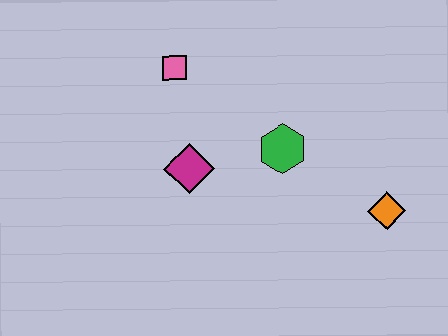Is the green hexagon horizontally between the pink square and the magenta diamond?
No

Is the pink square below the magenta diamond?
No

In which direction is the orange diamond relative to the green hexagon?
The orange diamond is to the right of the green hexagon.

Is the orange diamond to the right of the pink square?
Yes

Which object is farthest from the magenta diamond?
The orange diamond is farthest from the magenta diamond.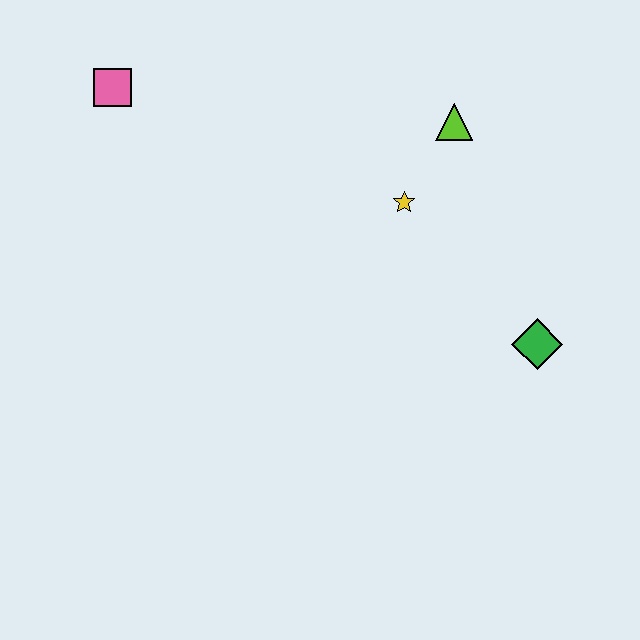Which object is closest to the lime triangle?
The yellow star is closest to the lime triangle.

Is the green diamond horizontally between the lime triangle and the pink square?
No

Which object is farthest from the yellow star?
The pink square is farthest from the yellow star.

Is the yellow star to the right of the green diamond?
No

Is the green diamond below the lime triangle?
Yes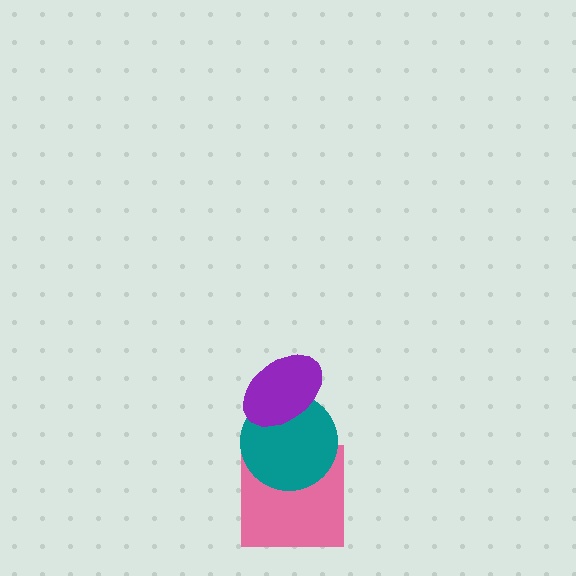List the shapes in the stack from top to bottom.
From top to bottom: the purple ellipse, the teal circle, the pink square.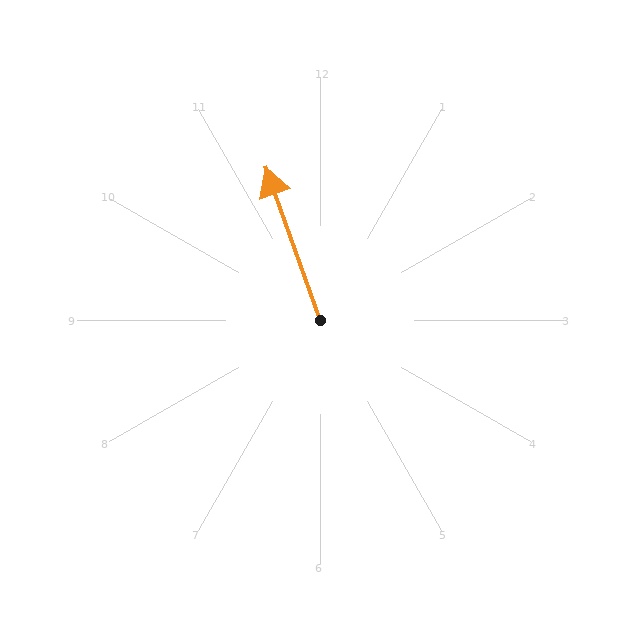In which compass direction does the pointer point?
North.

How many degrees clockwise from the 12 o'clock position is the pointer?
Approximately 340 degrees.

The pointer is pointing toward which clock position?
Roughly 11 o'clock.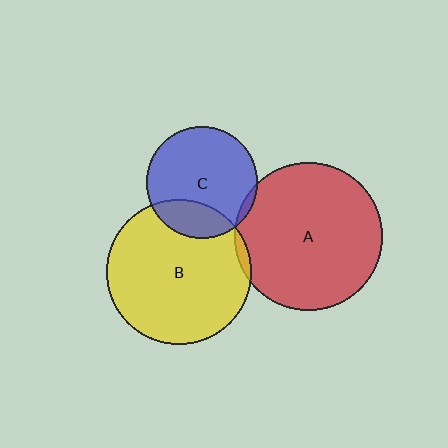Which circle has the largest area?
Circle A (red).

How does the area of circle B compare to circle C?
Approximately 1.7 times.